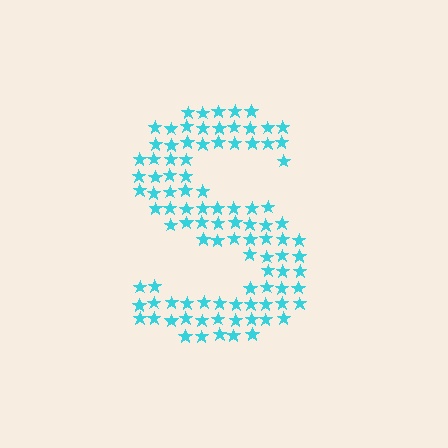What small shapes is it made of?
It is made of small stars.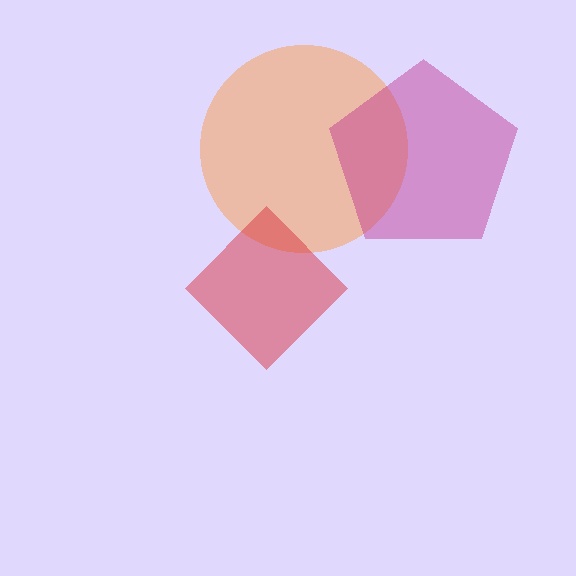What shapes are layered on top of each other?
The layered shapes are: an orange circle, a magenta pentagon, a red diamond.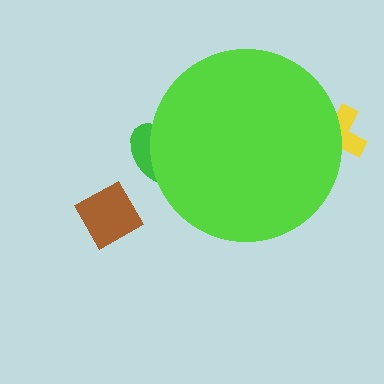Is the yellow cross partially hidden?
Yes, the yellow cross is partially hidden behind the lime circle.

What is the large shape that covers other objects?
A lime circle.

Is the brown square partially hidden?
No, the brown square is fully visible.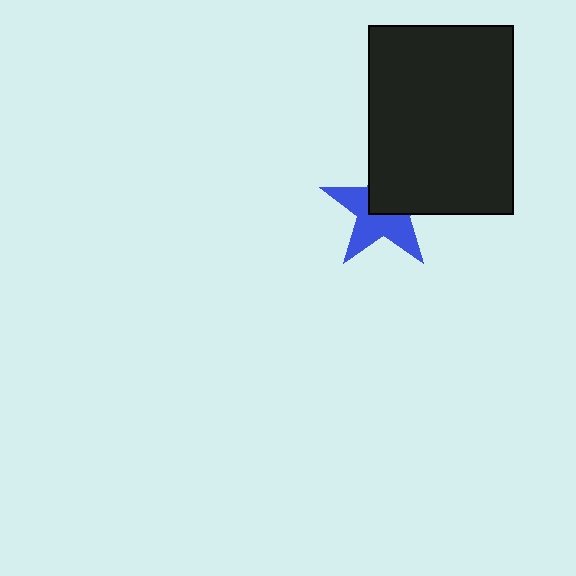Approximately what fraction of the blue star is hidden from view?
Roughly 46% of the blue star is hidden behind the black rectangle.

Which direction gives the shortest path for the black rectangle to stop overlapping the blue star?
Moving toward the upper-right gives the shortest separation.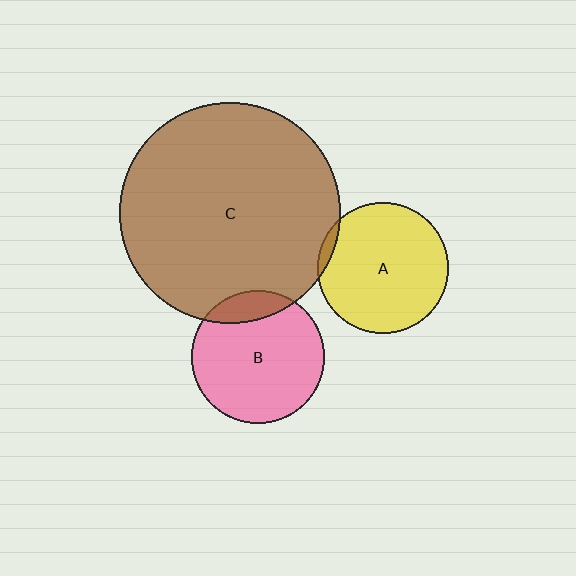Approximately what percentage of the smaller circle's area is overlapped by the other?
Approximately 15%.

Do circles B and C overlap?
Yes.